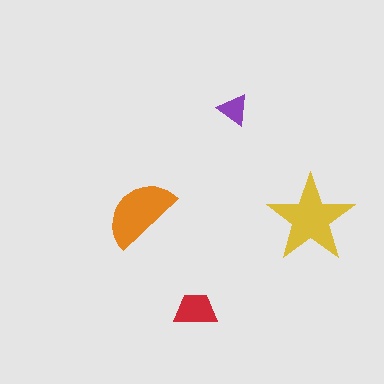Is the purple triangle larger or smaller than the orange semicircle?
Smaller.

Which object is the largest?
The yellow star.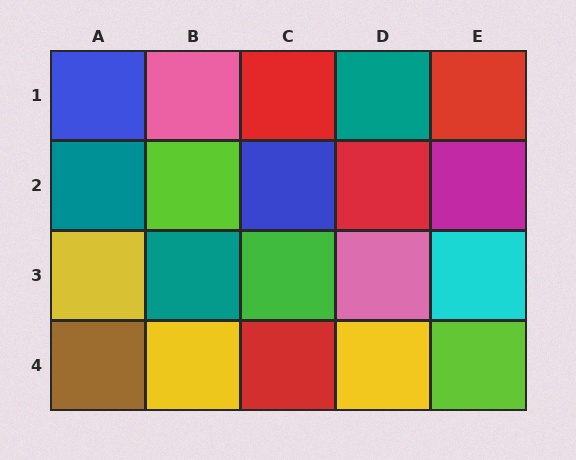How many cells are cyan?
1 cell is cyan.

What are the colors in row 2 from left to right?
Teal, lime, blue, red, magenta.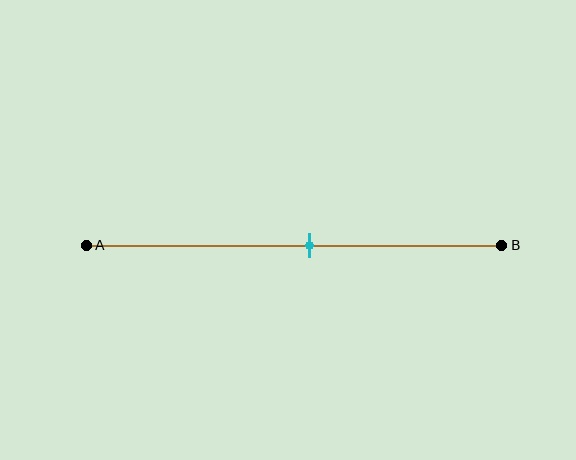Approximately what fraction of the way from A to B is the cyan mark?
The cyan mark is approximately 55% of the way from A to B.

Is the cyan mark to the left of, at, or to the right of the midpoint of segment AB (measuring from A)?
The cyan mark is to the right of the midpoint of segment AB.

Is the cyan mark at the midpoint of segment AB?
No, the mark is at about 55% from A, not at the 50% midpoint.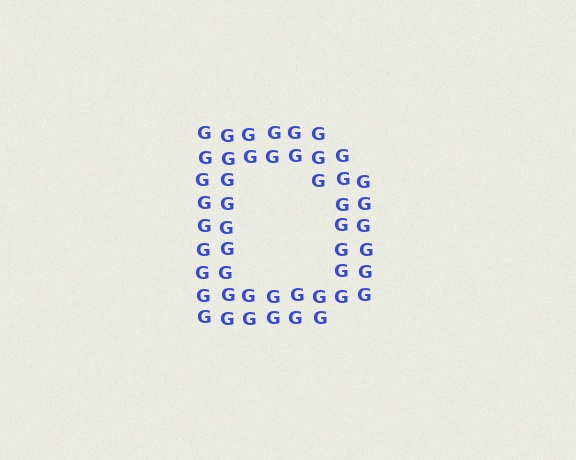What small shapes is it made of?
It is made of small letter G's.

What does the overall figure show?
The overall figure shows the letter D.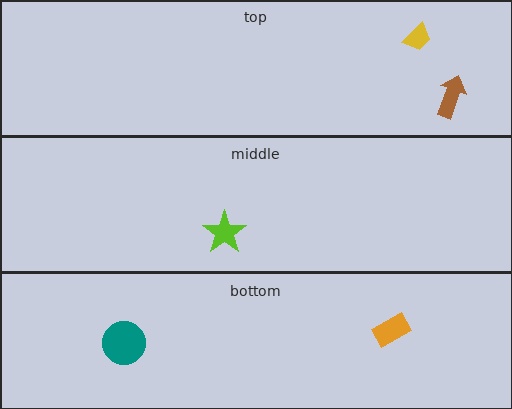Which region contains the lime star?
The middle region.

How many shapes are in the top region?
2.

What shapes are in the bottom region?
The orange rectangle, the teal circle.